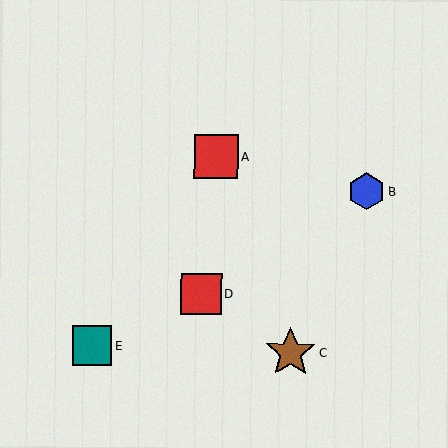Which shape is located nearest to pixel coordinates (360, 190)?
The blue hexagon (labeled B) at (367, 192) is nearest to that location.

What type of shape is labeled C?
Shape C is a brown star.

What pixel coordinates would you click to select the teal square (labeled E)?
Click at (92, 345) to select the teal square E.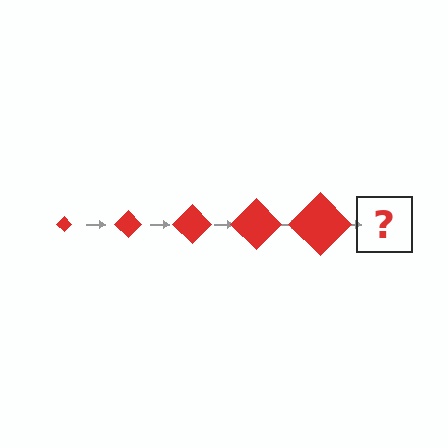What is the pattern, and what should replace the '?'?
The pattern is that the diamond gets progressively larger each step. The '?' should be a red diamond, larger than the previous one.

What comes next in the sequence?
The next element should be a red diamond, larger than the previous one.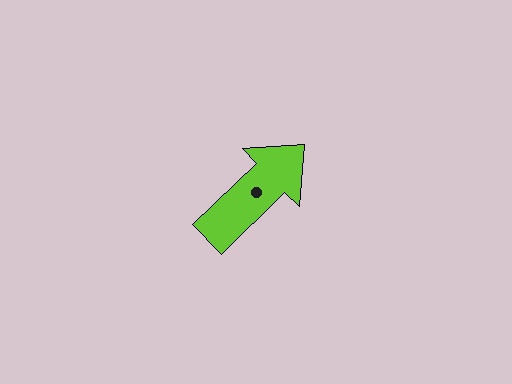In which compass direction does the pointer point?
Northeast.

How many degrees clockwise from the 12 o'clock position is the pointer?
Approximately 46 degrees.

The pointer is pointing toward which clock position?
Roughly 2 o'clock.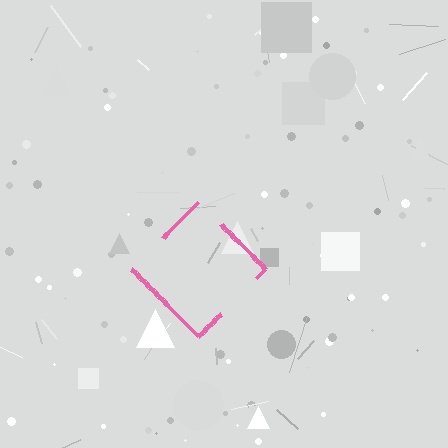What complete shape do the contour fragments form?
The contour fragments form a diamond.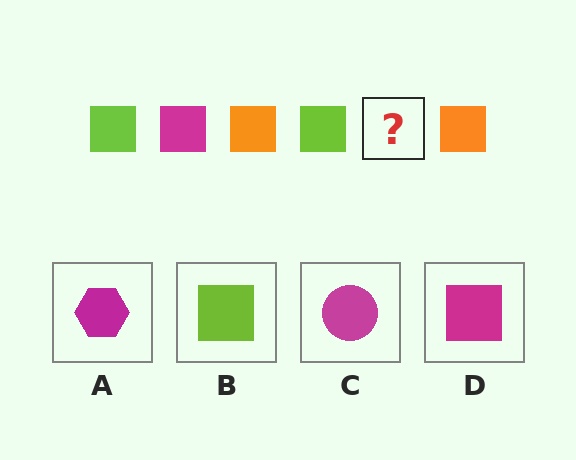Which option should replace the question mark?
Option D.